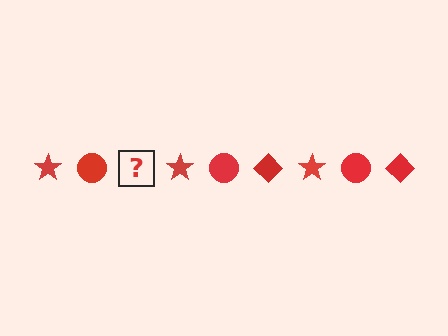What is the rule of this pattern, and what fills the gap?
The rule is that the pattern cycles through star, circle, diamond shapes in red. The gap should be filled with a red diamond.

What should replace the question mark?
The question mark should be replaced with a red diamond.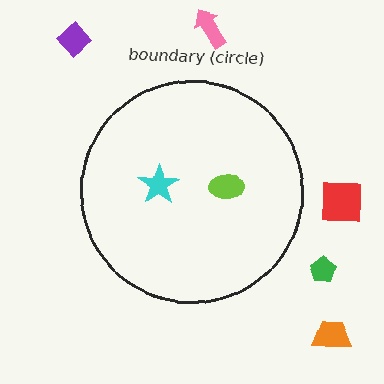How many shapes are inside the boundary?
2 inside, 5 outside.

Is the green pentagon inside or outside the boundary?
Outside.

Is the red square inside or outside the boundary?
Outside.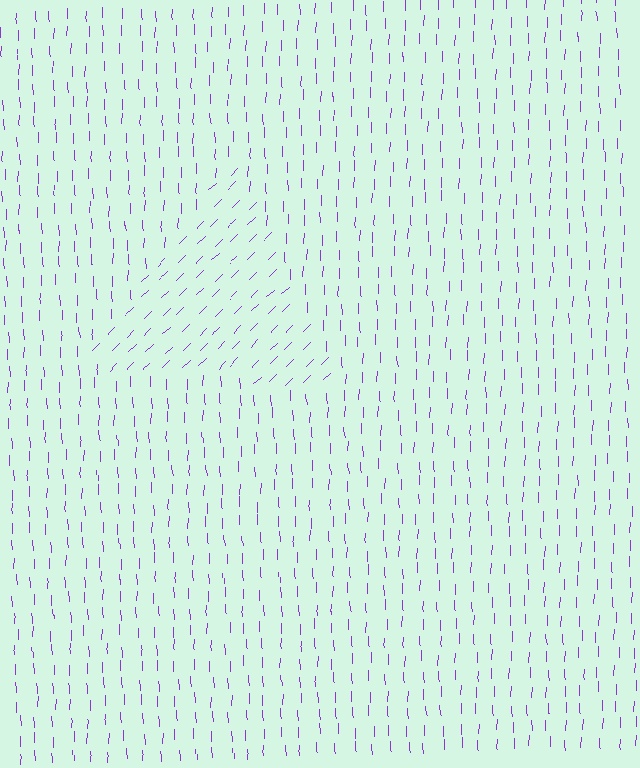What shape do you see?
I see a triangle.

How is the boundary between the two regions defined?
The boundary is defined purely by a change in line orientation (approximately 45 degrees difference). All lines are the same color and thickness.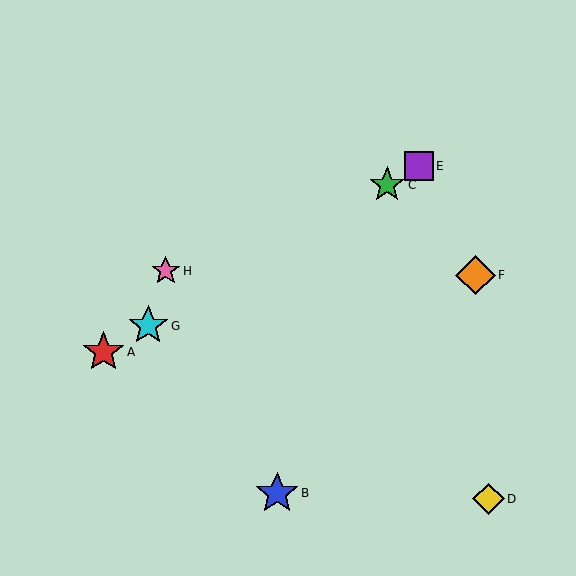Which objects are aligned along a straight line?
Objects A, C, E, G are aligned along a straight line.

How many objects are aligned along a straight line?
4 objects (A, C, E, G) are aligned along a straight line.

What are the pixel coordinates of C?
Object C is at (387, 185).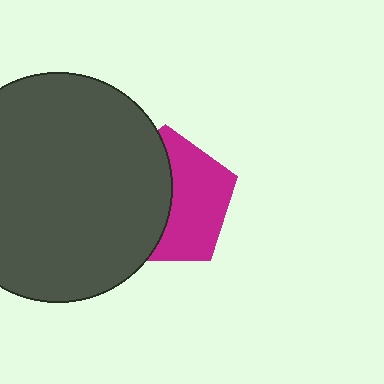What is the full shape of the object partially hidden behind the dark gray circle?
The partially hidden object is a magenta pentagon.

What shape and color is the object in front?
The object in front is a dark gray circle.